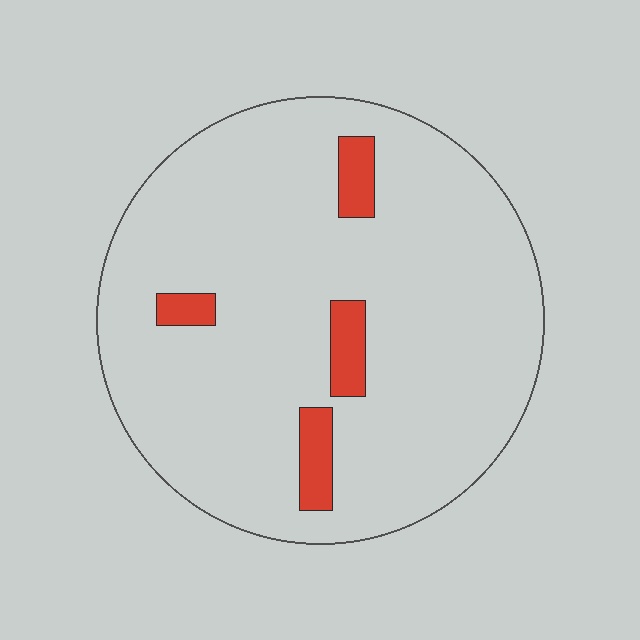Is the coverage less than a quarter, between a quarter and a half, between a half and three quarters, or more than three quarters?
Less than a quarter.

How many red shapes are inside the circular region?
4.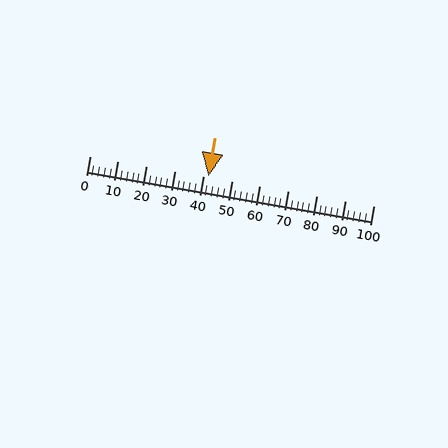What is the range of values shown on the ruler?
The ruler shows values from 0 to 100.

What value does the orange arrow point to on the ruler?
The orange arrow points to approximately 42.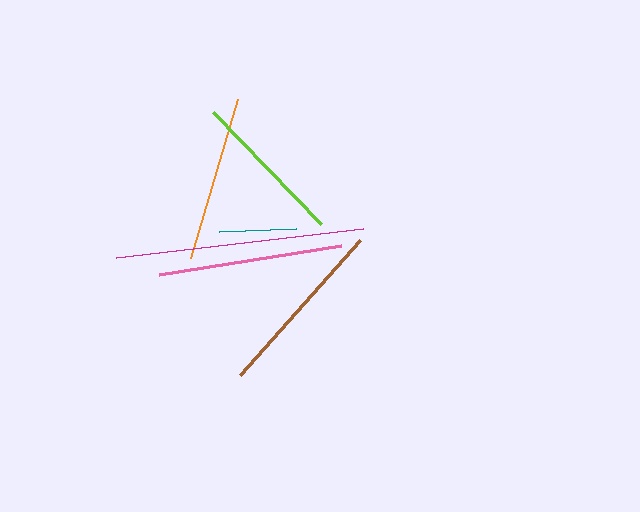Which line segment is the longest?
The magenta line is the longest at approximately 249 pixels.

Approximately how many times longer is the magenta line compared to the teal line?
The magenta line is approximately 3.2 times the length of the teal line.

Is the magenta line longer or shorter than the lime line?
The magenta line is longer than the lime line.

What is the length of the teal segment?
The teal segment is approximately 77 pixels long.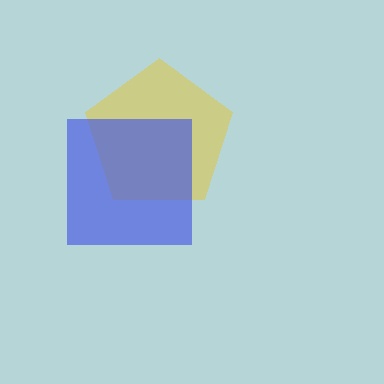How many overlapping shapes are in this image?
There are 2 overlapping shapes in the image.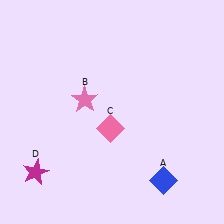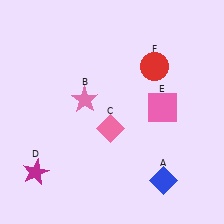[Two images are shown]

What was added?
A pink square (E), a red circle (F) were added in Image 2.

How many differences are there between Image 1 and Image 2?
There are 2 differences between the two images.